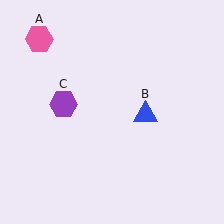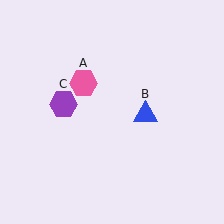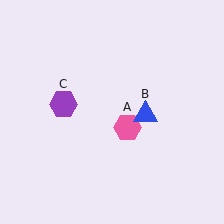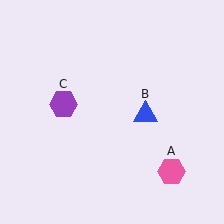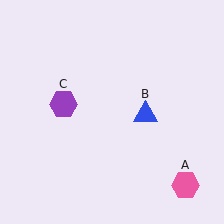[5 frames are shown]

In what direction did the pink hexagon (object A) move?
The pink hexagon (object A) moved down and to the right.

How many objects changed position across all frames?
1 object changed position: pink hexagon (object A).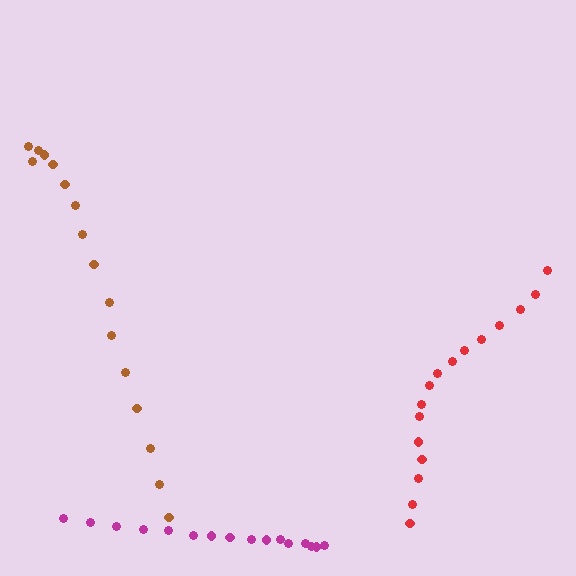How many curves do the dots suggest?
There are 3 distinct paths.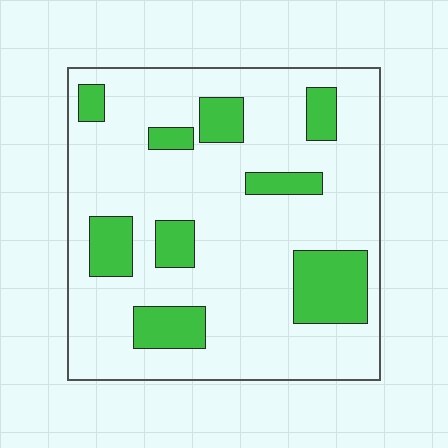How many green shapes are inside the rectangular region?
9.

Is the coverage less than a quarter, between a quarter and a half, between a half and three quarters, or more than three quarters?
Less than a quarter.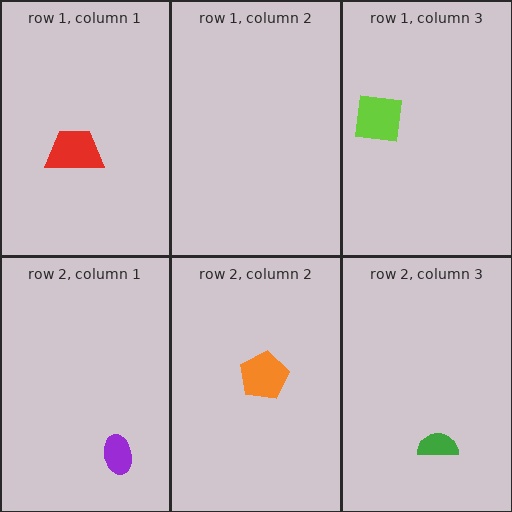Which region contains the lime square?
The row 1, column 3 region.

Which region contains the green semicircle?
The row 2, column 3 region.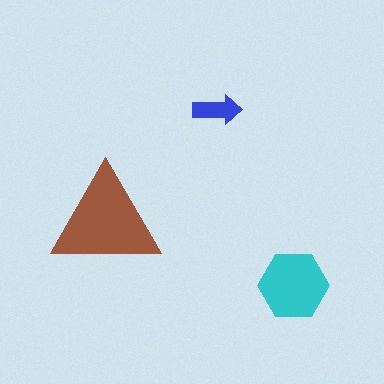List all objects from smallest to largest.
The blue arrow, the cyan hexagon, the brown triangle.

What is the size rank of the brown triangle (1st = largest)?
1st.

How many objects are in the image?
There are 3 objects in the image.